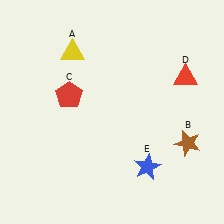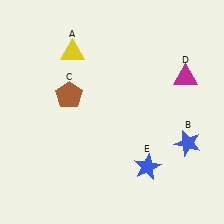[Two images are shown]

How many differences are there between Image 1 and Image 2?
There are 3 differences between the two images.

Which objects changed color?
B changed from brown to blue. C changed from red to brown. D changed from red to magenta.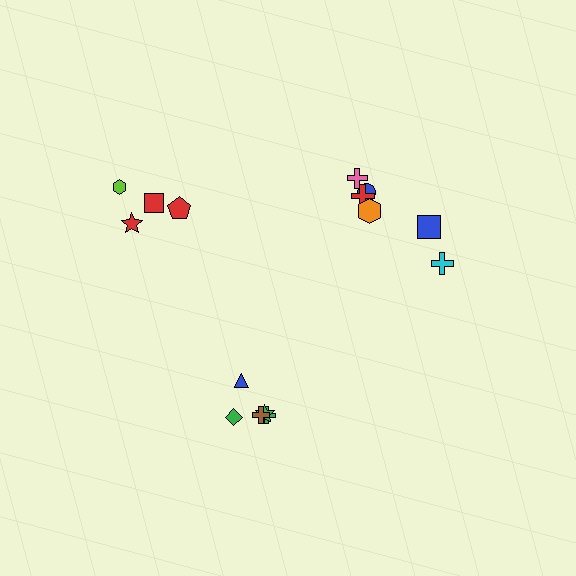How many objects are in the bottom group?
There are 5 objects.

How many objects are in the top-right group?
There are 6 objects.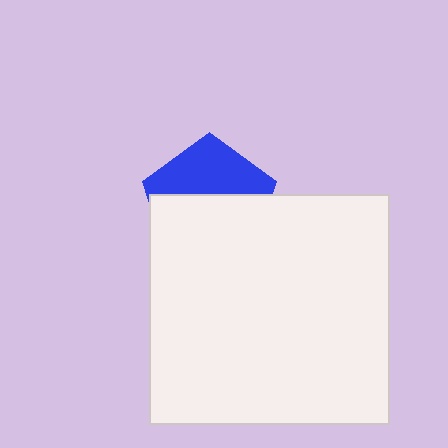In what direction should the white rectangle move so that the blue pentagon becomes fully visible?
The white rectangle should move down. That is the shortest direction to clear the overlap and leave the blue pentagon fully visible.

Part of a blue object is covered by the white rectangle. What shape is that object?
It is a pentagon.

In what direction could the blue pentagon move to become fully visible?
The blue pentagon could move up. That would shift it out from behind the white rectangle entirely.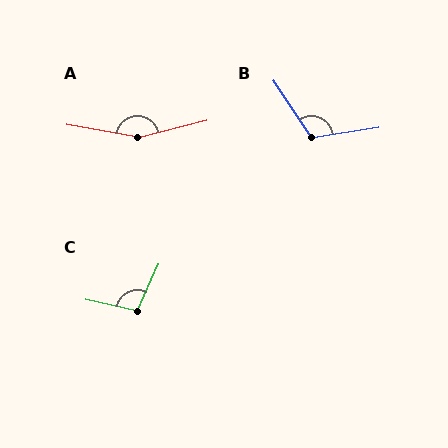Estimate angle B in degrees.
Approximately 115 degrees.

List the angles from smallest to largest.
C (102°), B (115°), A (156°).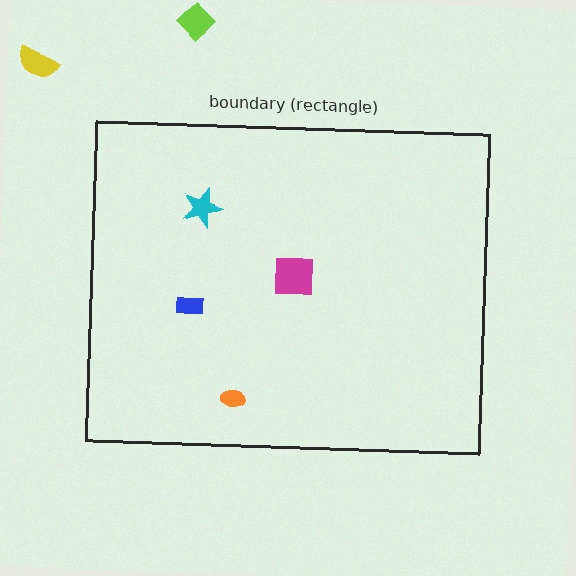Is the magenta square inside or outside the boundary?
Inside.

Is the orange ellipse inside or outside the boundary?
Inside.